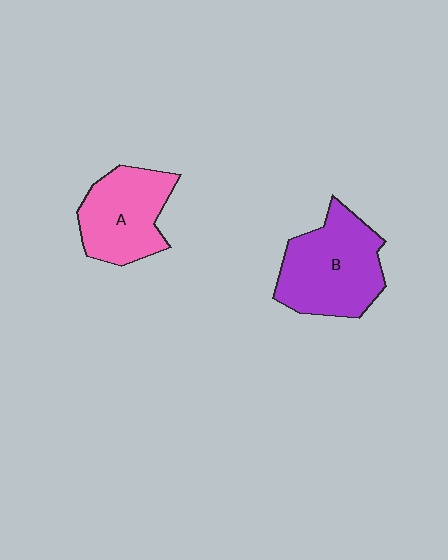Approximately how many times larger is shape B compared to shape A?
Approximately 1.2 times.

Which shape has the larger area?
Shape B (purple).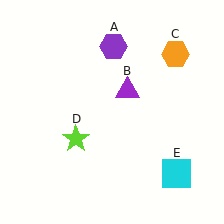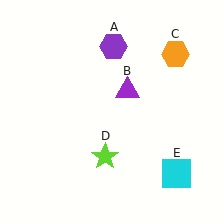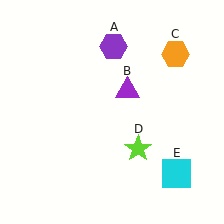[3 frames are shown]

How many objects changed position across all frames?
1 object changed position: lime star (object D).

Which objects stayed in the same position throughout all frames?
Purple hexagon (object A) and purple triangle (object B) and orange hexagon (object C) and cyan square (object E) remained stationary.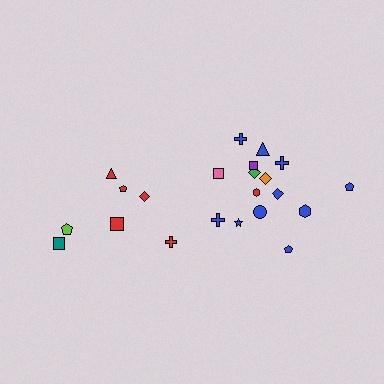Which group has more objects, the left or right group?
The right group.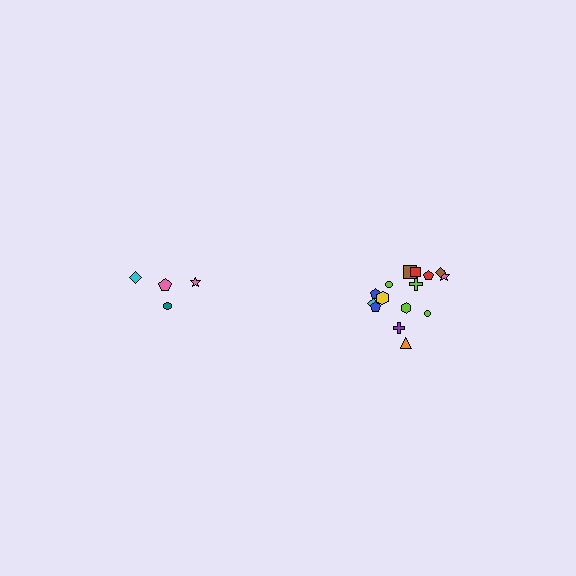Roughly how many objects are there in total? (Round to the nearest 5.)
Roughly 20 objects in total.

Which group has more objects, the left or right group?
The right group.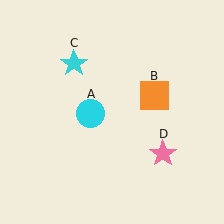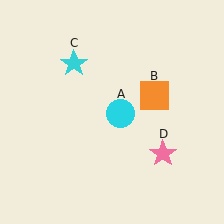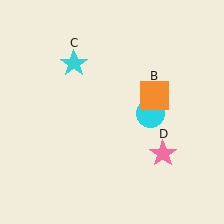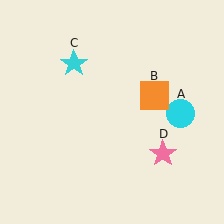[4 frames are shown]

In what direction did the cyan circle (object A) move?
The cyan circle (object A) moved right.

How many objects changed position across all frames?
1 object changed position: cyan circle (object A).